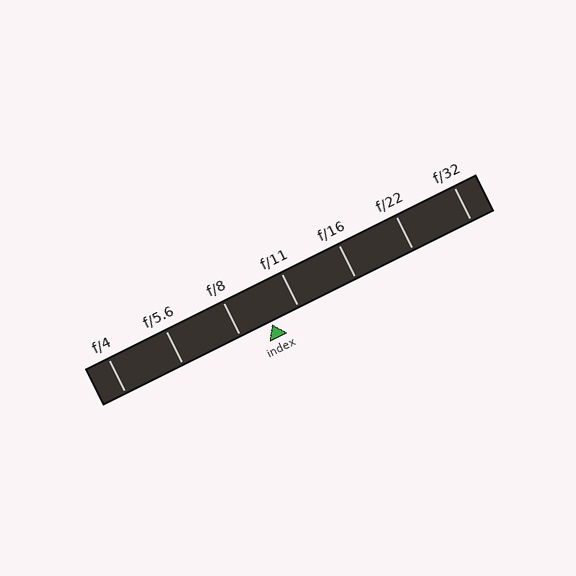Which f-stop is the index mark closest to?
The index mark is closest to f/11.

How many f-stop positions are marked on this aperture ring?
There are 7 f-stop positions marked.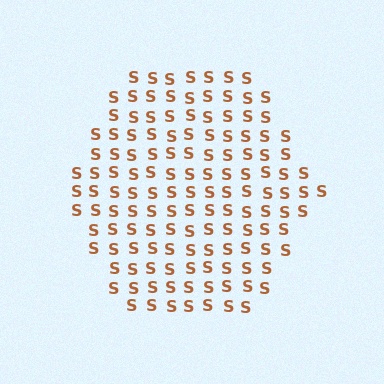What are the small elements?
The small elements are letter S's.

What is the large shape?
The large shape is a hexagon.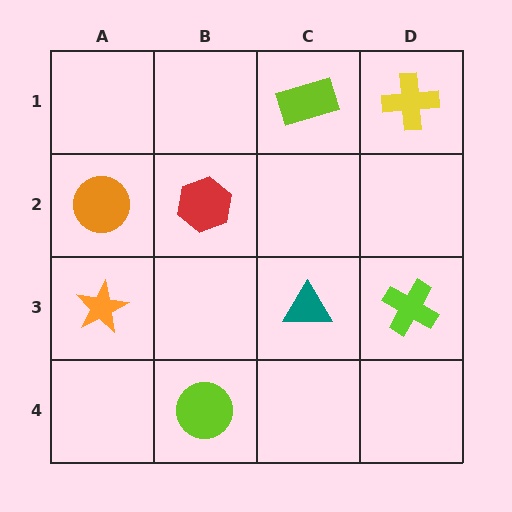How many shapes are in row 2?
2 shapes.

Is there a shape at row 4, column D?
No, that cell is empty.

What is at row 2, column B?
A red hexagon.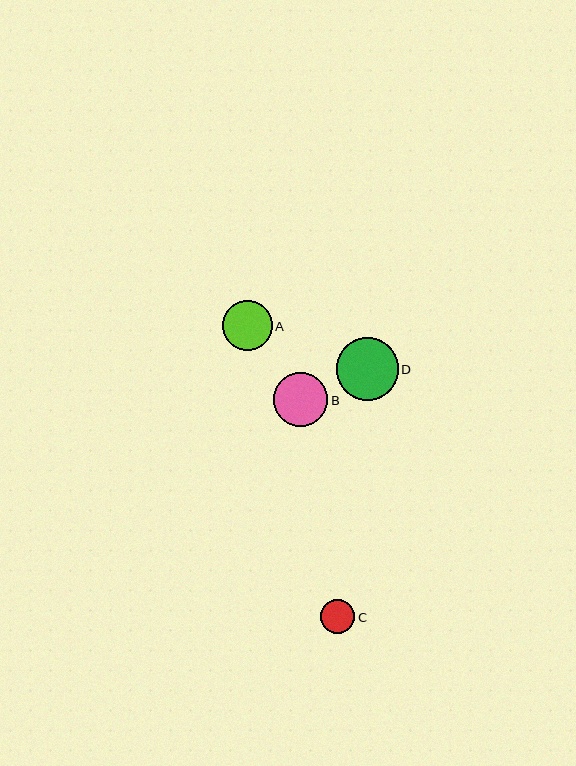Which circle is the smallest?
Circle C is the smallest with a size of approximately 34 pixels.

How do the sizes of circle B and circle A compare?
Circle B and circle A are approximately the same size.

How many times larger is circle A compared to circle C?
Circle A is approximately 1.5 times the size of circle C.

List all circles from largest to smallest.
From largest to smallest: D, B, A, C.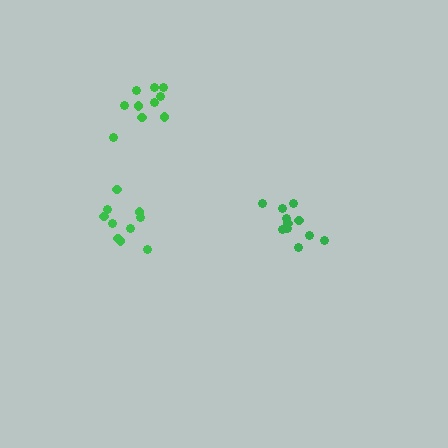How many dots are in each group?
Group 1: 10 dots, Group 2: 11 dots, Group 3: 10 dots (31 total).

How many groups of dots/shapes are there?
There are 3 groups.